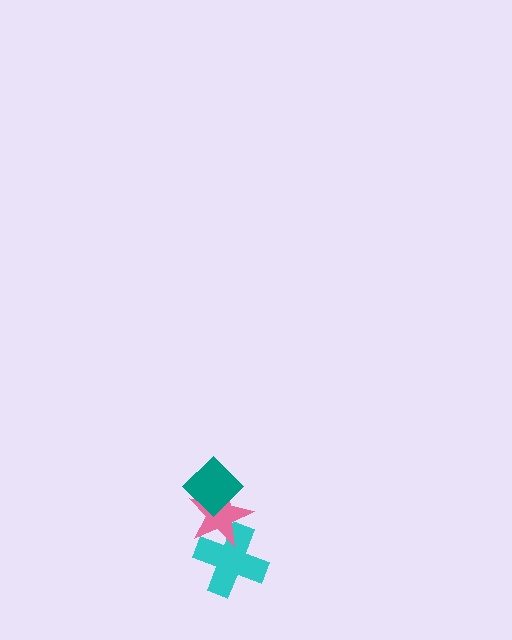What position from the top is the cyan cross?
The cyan cross is 3rd from the top.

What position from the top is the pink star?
The pink star is 2nd from the top.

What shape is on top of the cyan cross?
The pink star is on top of the cyan cross.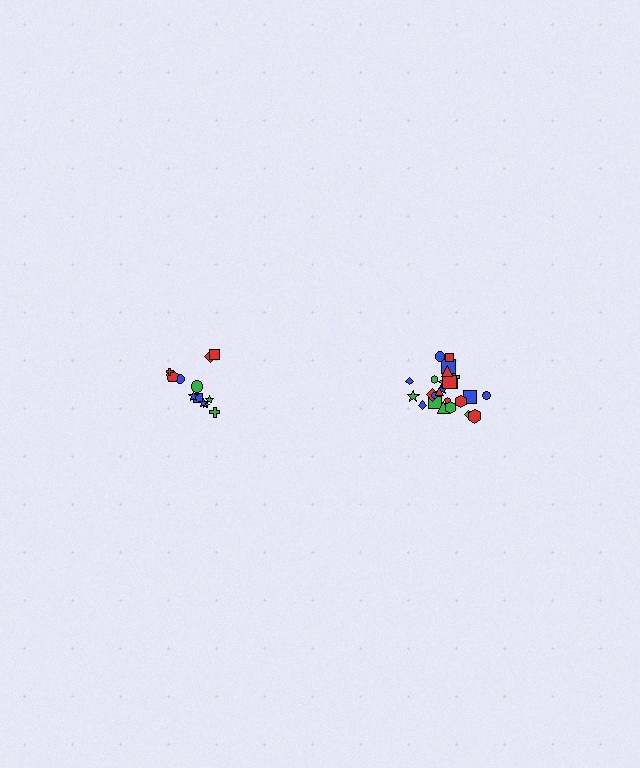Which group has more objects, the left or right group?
The right group.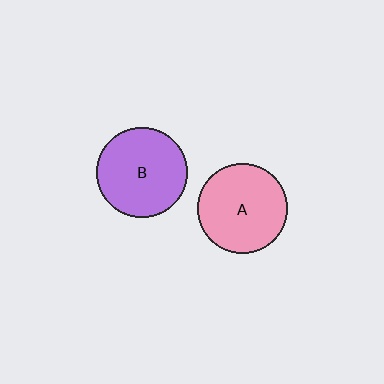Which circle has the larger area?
Circle B (purple).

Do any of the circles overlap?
No, none of the circles overlap.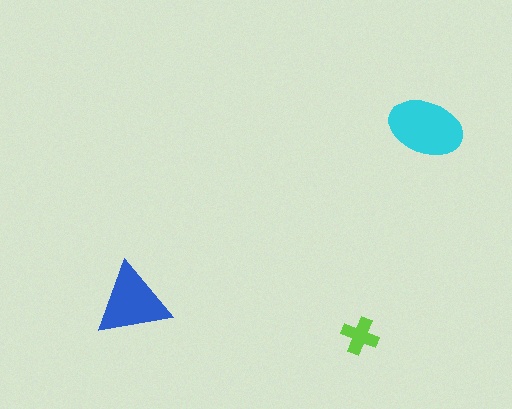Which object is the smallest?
The lime cross.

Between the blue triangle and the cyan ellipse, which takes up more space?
The cyan ellipse.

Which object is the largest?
The cyan ellipse.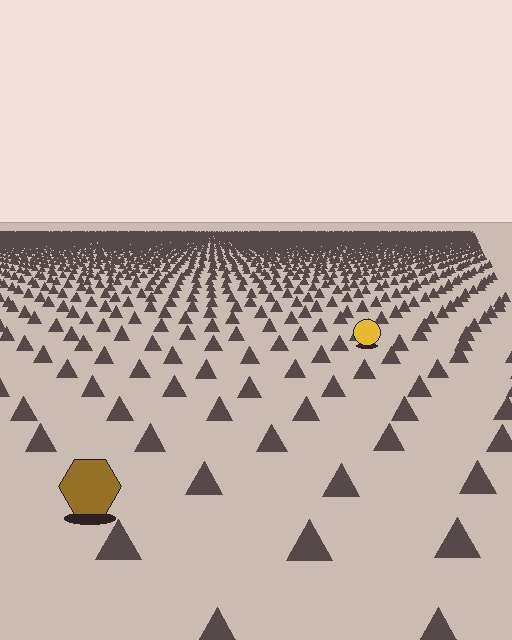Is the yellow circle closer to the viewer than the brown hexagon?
No. The brown hexagon is closer — you can tell from the texture gradient: the ground texture is coarser near it.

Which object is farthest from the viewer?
The yellow circle is farthest from the viewer. It appears smaller and the ground texture around it is denser.